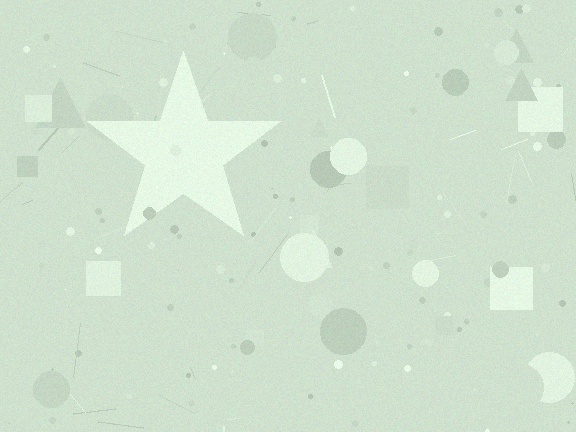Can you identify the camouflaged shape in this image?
The camouflaged shape is a star.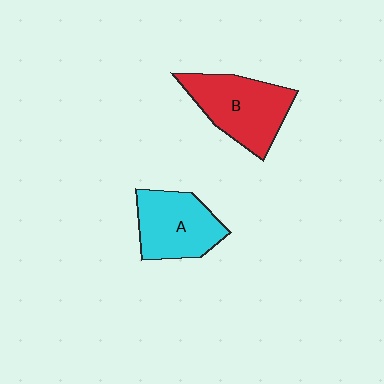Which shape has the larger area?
Shape B (red).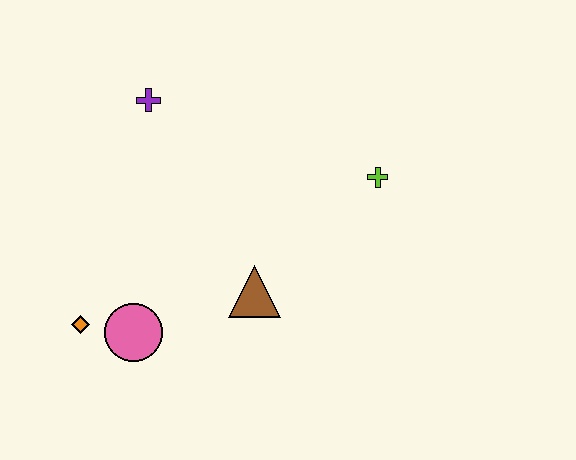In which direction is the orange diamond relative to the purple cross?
The orange diamond is below the purple cross.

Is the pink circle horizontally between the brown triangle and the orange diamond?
Yes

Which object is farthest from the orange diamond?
The lime cross is farthest from the orange diamond.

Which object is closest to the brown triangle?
The pink circle is closest to the brown triangle.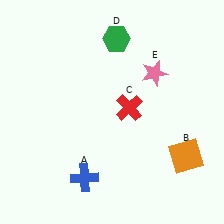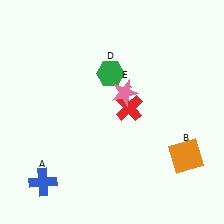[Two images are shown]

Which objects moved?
The objects that moved are: the blue cross (A), the green hexagon (D), the pink star (E).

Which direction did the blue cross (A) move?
The blue cross (A) moved left.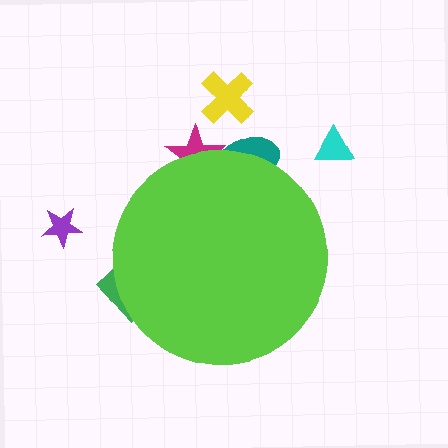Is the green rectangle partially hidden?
Yes, the green rectangle is partially hidden behind the lime circle.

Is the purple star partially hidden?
No, the purple star is fully visible.